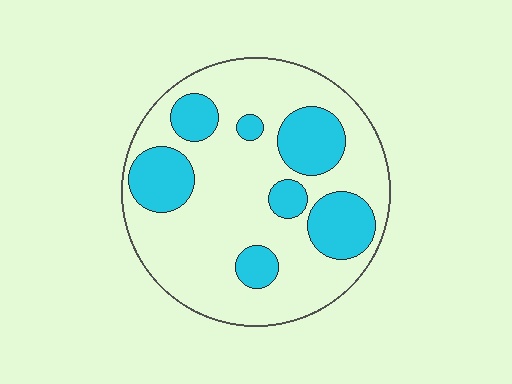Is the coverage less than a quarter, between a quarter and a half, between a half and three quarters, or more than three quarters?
Between a quarter and a half.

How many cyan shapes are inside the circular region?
7.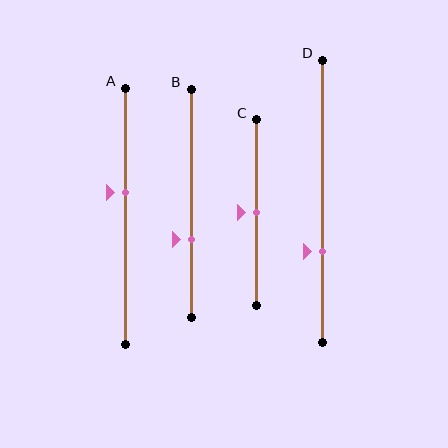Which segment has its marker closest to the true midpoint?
Segment C has its marker closest to the true midpoint.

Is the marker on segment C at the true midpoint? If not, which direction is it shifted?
Yes, the marker on segment C is at the true midpoint.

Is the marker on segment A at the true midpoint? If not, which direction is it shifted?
No, the marker on segment A is shifted upward by about 9% of the segment length.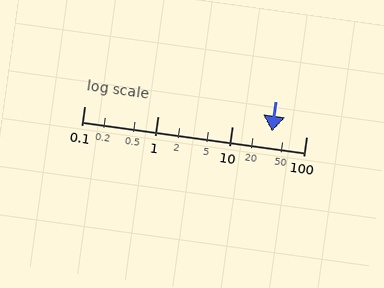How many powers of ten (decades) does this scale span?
The scale spans 3 decades, from 0.1 to 100.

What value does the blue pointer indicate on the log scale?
The pointer indicates approximately 34.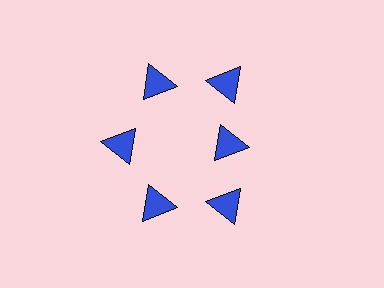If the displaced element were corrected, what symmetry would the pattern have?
It would have 6-fold rotational symmetry — the pattern would map onto itself every 60 degrees.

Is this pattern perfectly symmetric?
No. The 6 blue triangles are arranged in a ring, but one element near the 3 o'clock position is pulled inward toward the center, breaking the 6-fold rotational symmetry.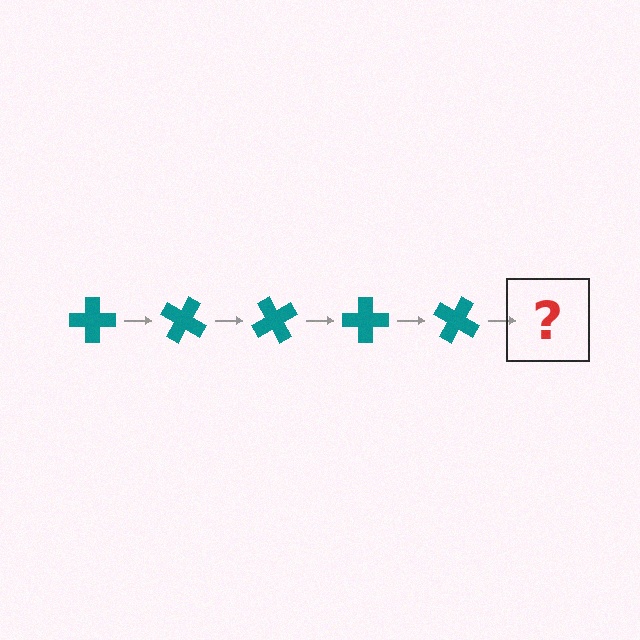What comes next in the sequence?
The next element should be a teal cross rotated 150 degrees.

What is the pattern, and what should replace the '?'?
The pattern is that the cross rotates 30 degrees each step. The '?' should be a teal cross rotated 150 degrees.